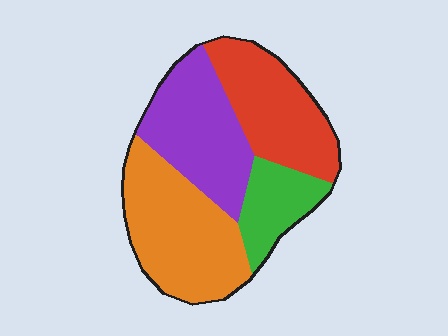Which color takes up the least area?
Green, at roughly 15%.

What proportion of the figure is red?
Red takes up about one quarter (1/4) of the figure.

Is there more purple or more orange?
Orange.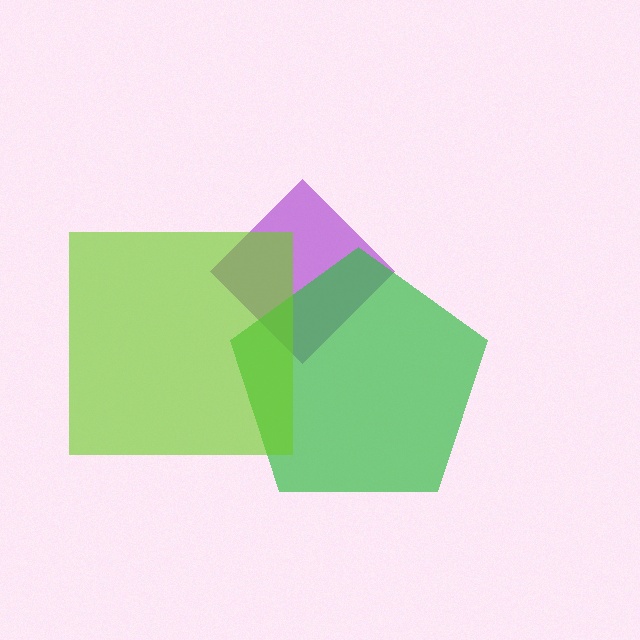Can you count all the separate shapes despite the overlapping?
Yes, there are 3 separate shapes.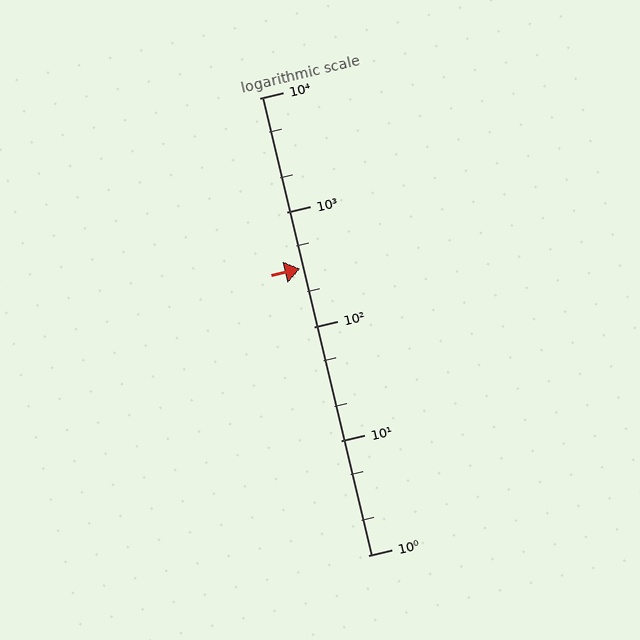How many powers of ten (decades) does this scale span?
The scale spans 4 decades, from 1 to 10000.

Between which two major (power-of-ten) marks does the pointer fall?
The pointer is between 100 and 1000.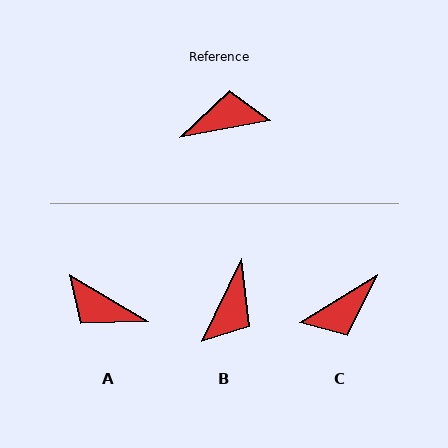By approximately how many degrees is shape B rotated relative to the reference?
Approximately 127 degrees clockwise.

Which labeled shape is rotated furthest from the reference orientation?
C, about 159 degrees away.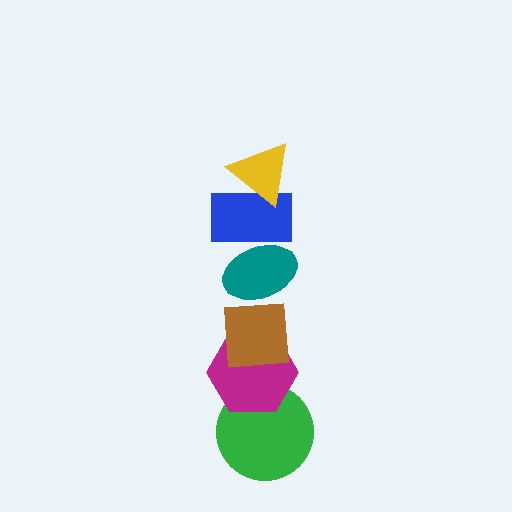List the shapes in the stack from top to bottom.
From top to bottom: the yellow triangle, the blue rectangle, the teal ellipse, the brown square, the magenta hexagon, the green circle.